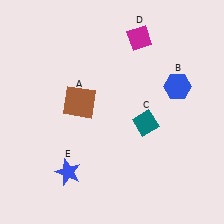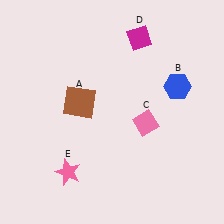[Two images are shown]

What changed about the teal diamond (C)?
In Image 1, C is teal. In Image 2, it changed to pink.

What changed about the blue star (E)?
In Image 1, E is blue. In Image 2, it changed to pink.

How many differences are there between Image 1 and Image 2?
There are 2 differences between the two images.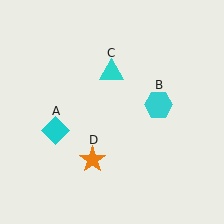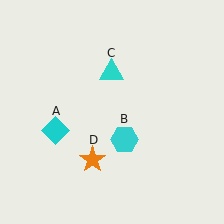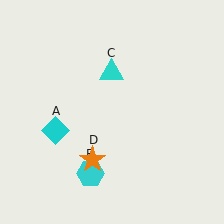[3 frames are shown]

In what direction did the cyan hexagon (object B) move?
The cyan hexagon (object B) moved down and to the left.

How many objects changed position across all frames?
1 object changed position: cyan hexagon (object B).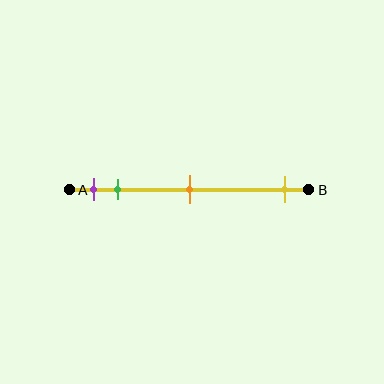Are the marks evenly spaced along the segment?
No, the marks are not evenly spaced.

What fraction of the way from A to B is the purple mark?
The purple mark is approximately 10% (0.1) of the way from A to B.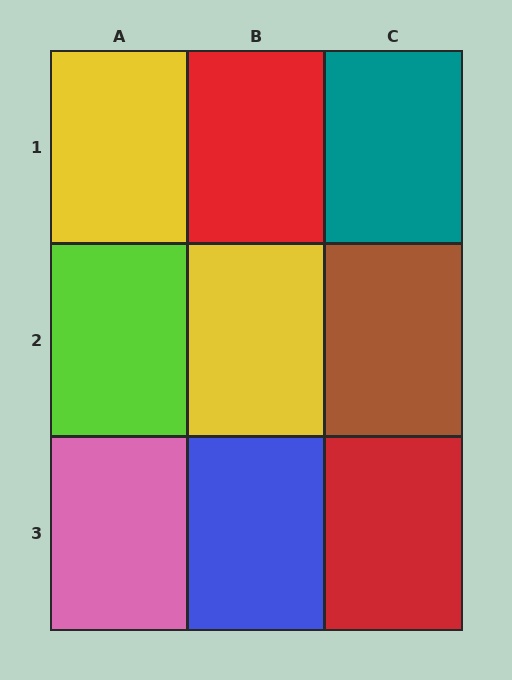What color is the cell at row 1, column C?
Teal.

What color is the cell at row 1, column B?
Red.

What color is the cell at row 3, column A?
Pink.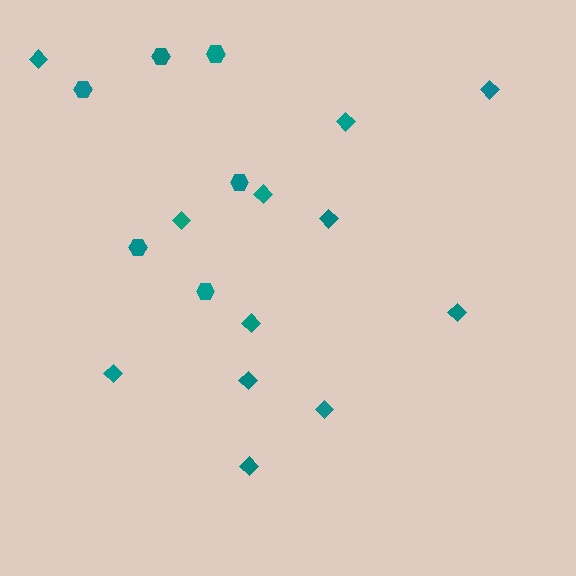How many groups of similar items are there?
There are 2 groups: one group of hexagons (6) and one group of diamonds (12).